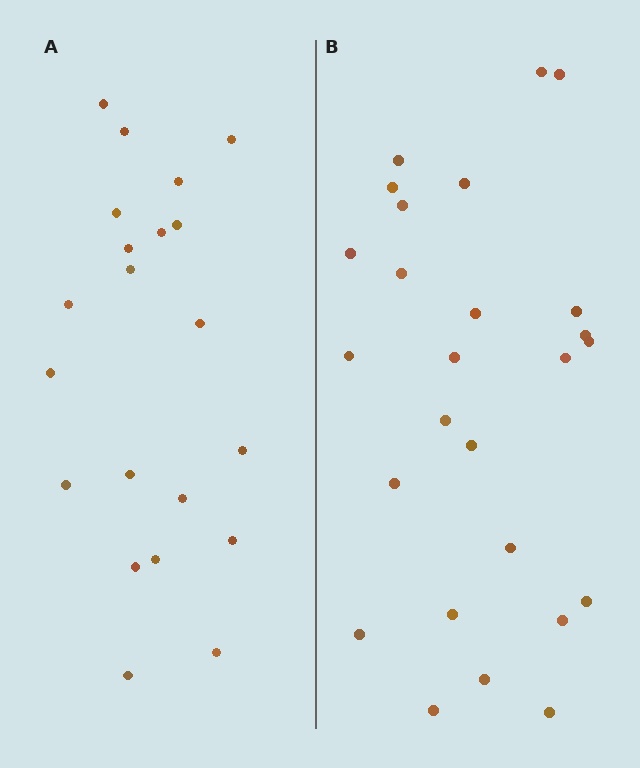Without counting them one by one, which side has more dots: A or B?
Region B (the right region) has more dots.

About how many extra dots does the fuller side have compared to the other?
Region B has about 5 more dots than region A.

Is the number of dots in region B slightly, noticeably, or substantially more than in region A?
Region B has only slightly more — the two regions are fairly close. The ratio is roughly 1.2 to 1.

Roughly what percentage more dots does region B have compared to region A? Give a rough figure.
About 25% more.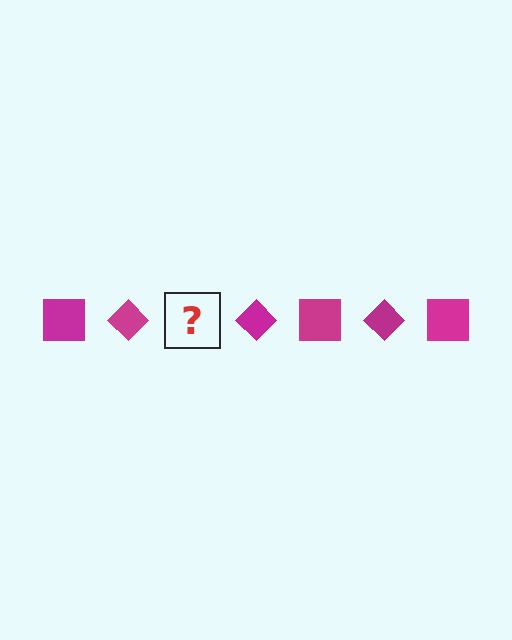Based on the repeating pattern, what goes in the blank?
The blank should be a magenta square.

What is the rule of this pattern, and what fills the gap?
The rule is that the pattern cycles through square, diamond shapes in magenta. The gap should be filled with a magenta square.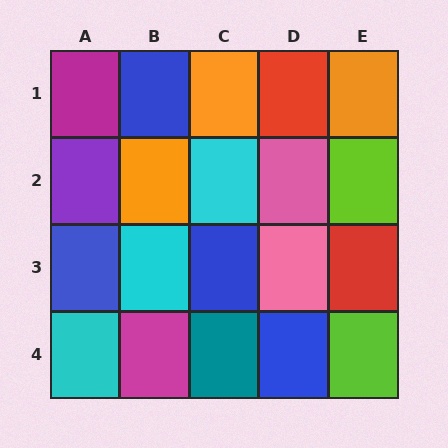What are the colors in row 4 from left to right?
Cyan, magenta, teal, blue, lime.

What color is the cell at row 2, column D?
Pink.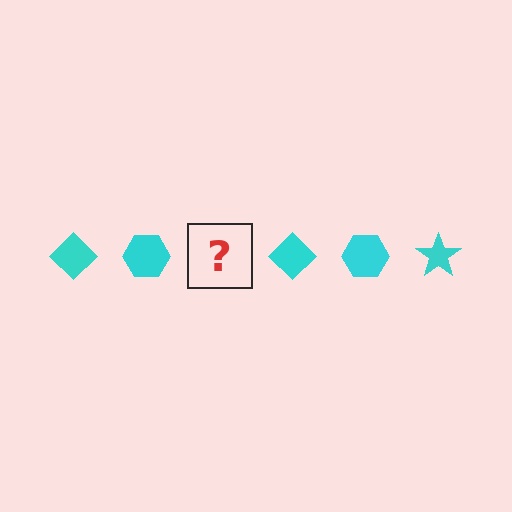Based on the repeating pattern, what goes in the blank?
The blank should be a cyan star.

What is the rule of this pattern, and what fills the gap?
The rule is that the pattern cycles through diamond, hexagon, star shapes in cyan. The gap should be filled with a cyan star.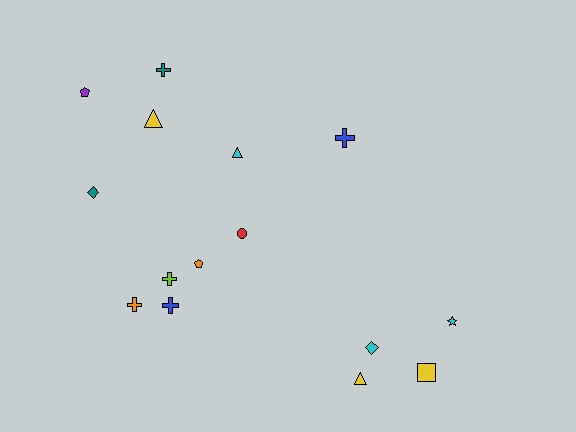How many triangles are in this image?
There are 3 triangles.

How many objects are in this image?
There are 15 objects.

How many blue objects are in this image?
There are 2 blue objects.